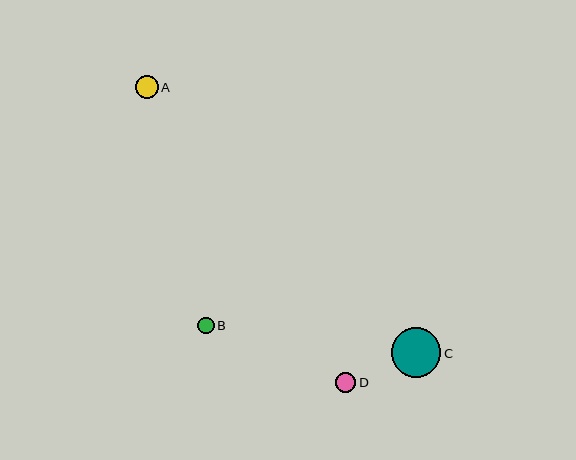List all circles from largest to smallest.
From largest to smallest: C, A, D, B.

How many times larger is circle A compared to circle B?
Circle A is approximately 1.4 times the size of circle B.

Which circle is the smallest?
Circle B is the smallest with a size of approximately 16 pixels.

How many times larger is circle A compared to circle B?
Circle A is approximately 1.4 times the size of circle B.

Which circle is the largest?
Circle C is the largest with a size of approximately 50 pixels.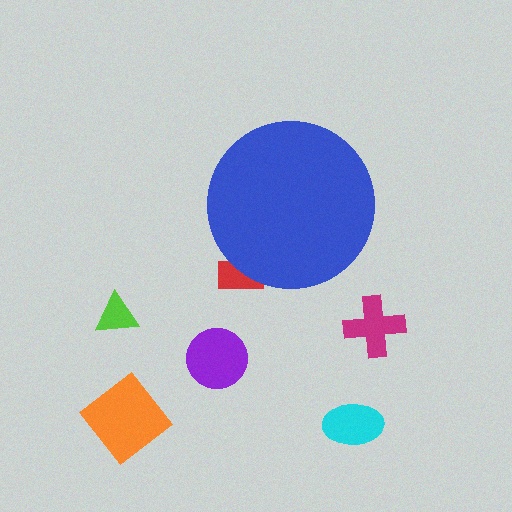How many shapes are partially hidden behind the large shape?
1 shape is partially hidden.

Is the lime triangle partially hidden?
No, the lime triangle is fully visible.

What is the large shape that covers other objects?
A blue circle.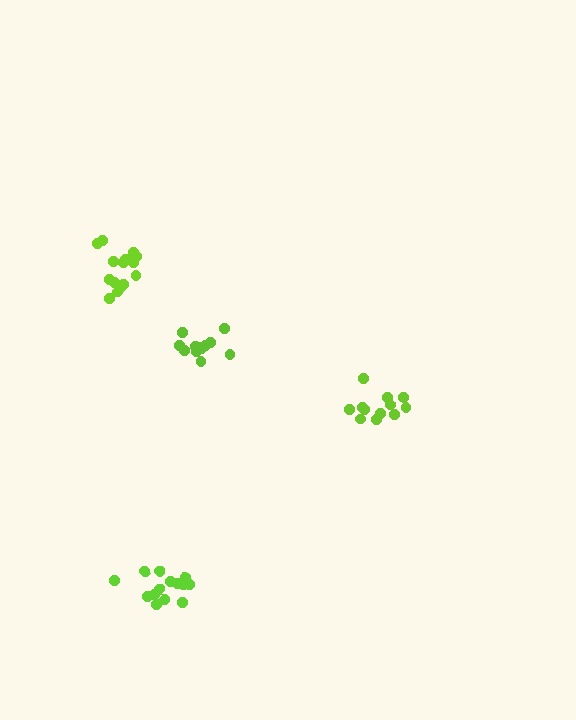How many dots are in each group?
Group 1: 14 dots, Group 2: 12 dots, Group 3: 12 dots, Group 4: 15 dots (53 total).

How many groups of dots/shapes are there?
There are 4 groups.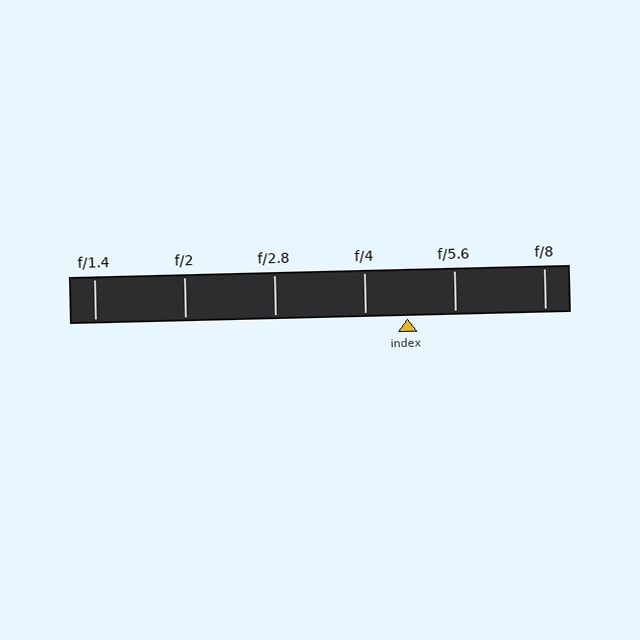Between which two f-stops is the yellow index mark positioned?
The index mark is between f/4 and f/5.6.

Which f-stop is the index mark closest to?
The index mark is closest to f/4.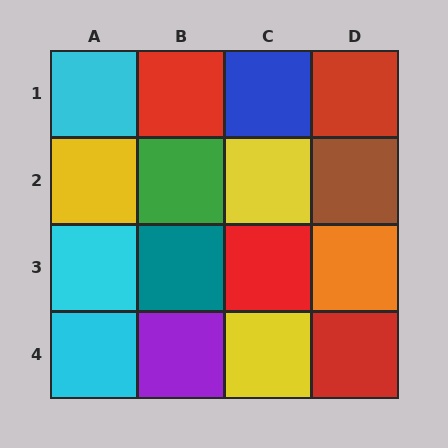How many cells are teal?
1 cell is teal.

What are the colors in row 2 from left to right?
Yellow, green, yellow, brown.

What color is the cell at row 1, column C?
Blue.